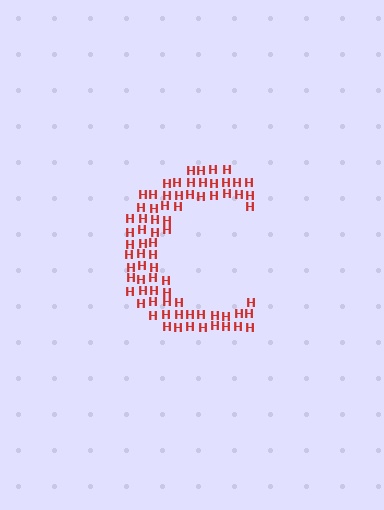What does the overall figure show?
The overall figure shows the letter C.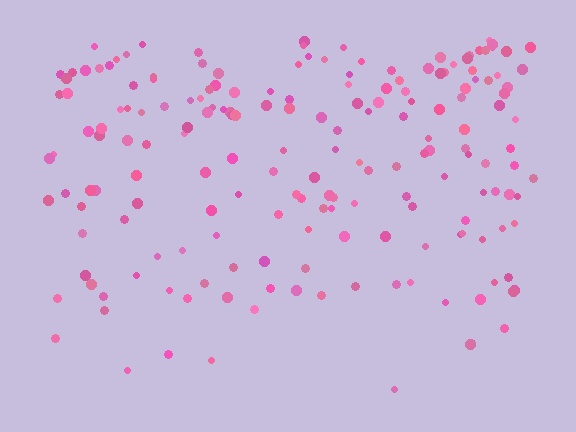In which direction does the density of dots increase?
From bottom to top, with the top side densest.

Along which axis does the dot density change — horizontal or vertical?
Vertical.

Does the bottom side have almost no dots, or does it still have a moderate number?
Still a moderate number, just noticeably fewer than the top.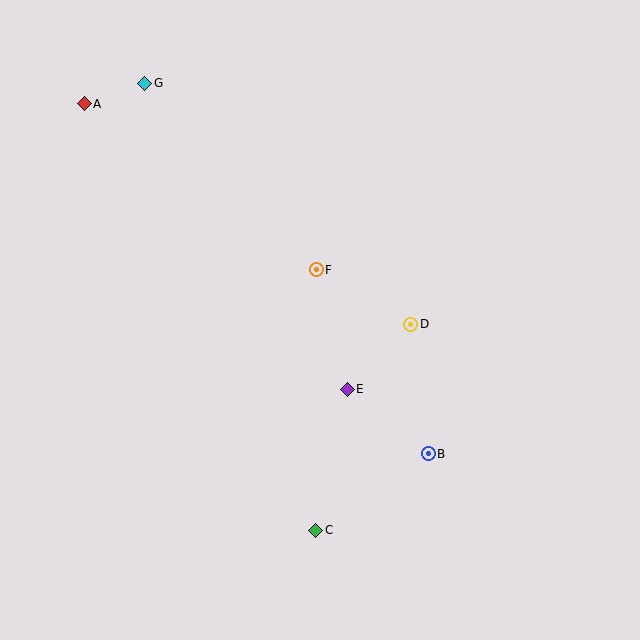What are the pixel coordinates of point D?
Point D is at (411, 324).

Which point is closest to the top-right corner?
Point D is closest to the top-right corner.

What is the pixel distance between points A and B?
The distance between A and B is 491 pixels.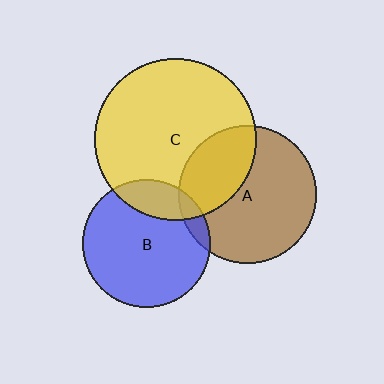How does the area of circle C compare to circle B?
Approximately 1.6 times.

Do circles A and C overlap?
Yes.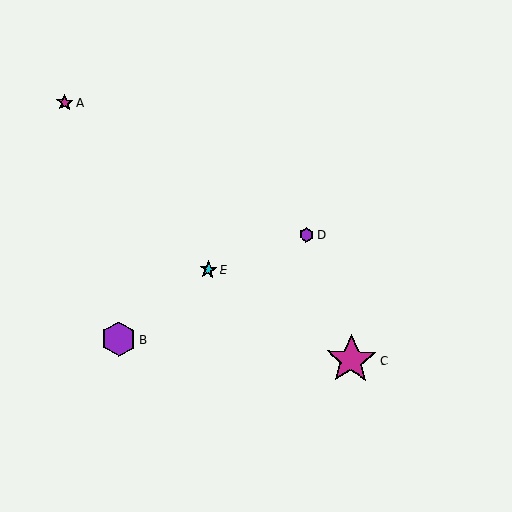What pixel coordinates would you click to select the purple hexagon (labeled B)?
Click at (119, 339) to select the purple hexagon B.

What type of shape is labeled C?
Shape C is a magenta star.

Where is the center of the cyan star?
The center of the cyan star is at (208, 270).